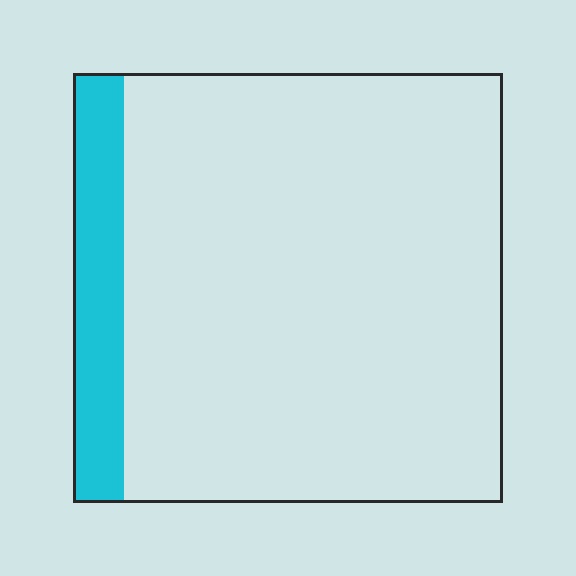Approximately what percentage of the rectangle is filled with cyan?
Approximately 10%.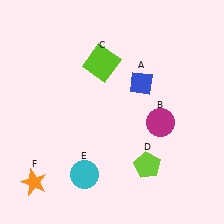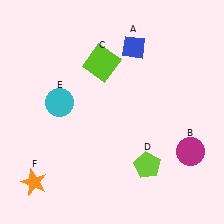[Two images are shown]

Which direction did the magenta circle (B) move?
The magenta circle (B) moved right.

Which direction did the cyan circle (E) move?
The cyan circle (E) moved up.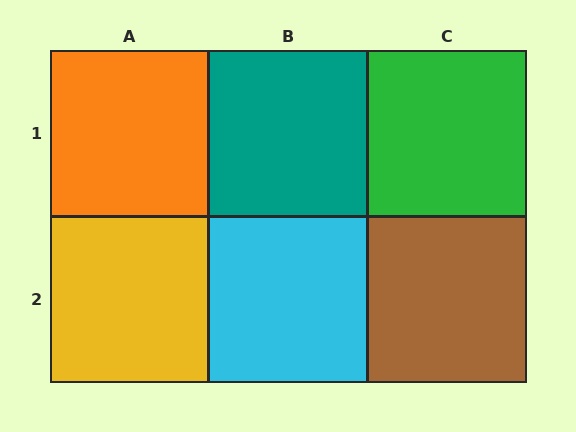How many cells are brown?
1 cell is brown.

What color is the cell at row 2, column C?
Brown.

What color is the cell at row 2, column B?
Cyan.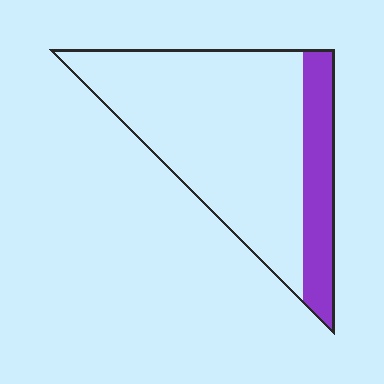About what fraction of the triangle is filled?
About one fifth (1/5).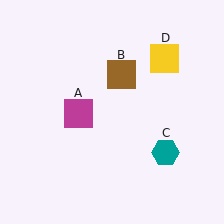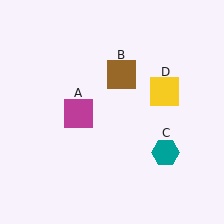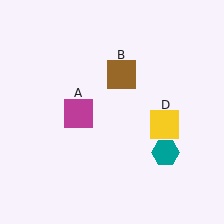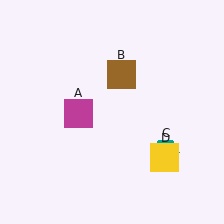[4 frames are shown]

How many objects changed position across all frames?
1 object changed position: yellow square (object D).